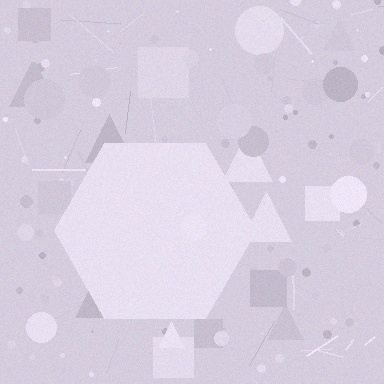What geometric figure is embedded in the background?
A hexagon is embedded in the background.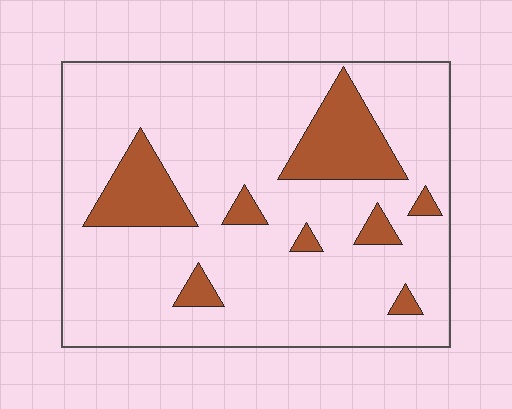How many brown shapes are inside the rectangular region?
8.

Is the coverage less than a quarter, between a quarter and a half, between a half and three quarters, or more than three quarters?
Less than a quarter.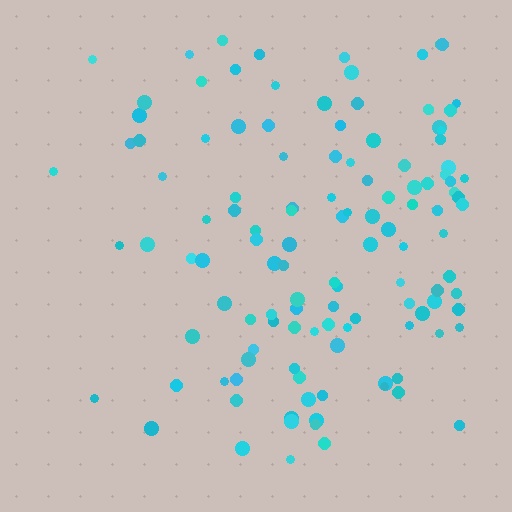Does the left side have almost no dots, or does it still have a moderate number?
Still a moderate number, just noticeably fewer than the right.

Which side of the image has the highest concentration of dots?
The right.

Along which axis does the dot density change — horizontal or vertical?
Horizontal.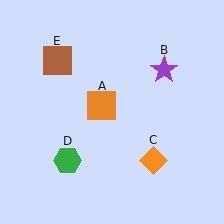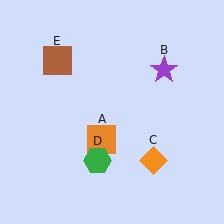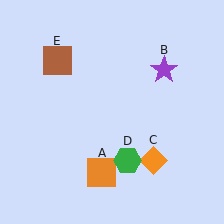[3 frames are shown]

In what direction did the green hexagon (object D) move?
The green hexagon (object D) moved right.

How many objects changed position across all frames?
2 objects changed position: orange square (object A), green hexagon (object D).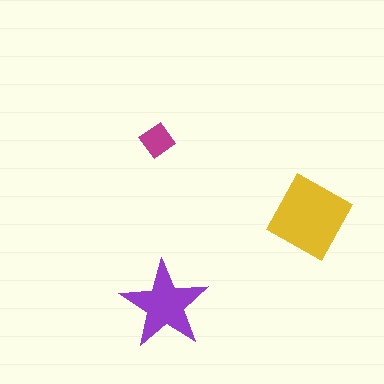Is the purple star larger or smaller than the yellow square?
Smaller.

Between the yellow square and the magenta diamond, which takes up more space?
The yellow square.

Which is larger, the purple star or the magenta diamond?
The purple star.